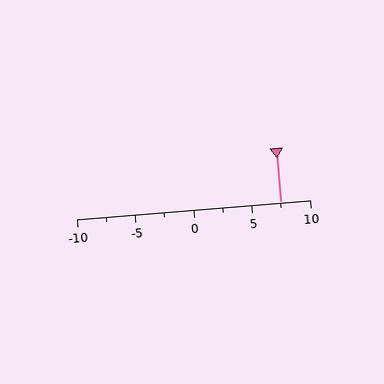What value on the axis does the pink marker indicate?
The marker indicates approximately 7.5.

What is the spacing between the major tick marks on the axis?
The major ticks are spaced 5 apart.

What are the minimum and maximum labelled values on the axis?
The axis runs from -10 to 10.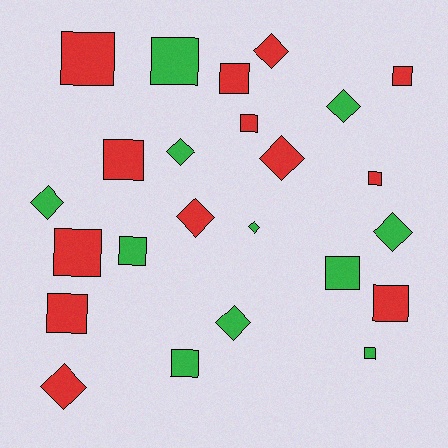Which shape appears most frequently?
Square, with 14 objects.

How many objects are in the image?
There are 24 objects.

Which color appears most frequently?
Red, with 13 objects.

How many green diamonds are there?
There are 6 green diamonds.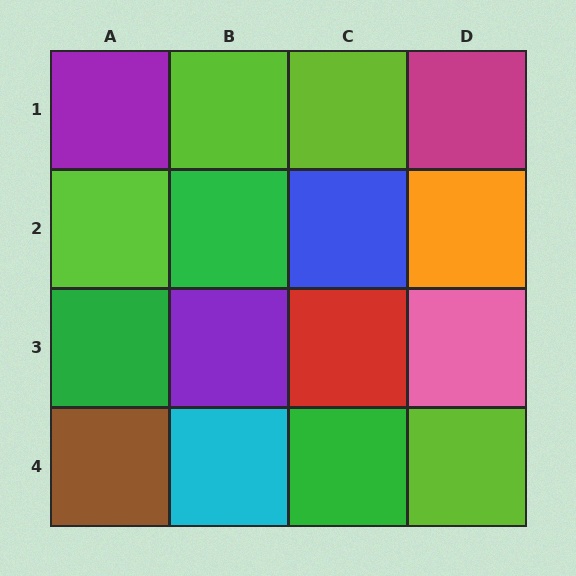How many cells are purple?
2 cells are purple.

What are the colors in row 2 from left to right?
Lime, green, blue, orange.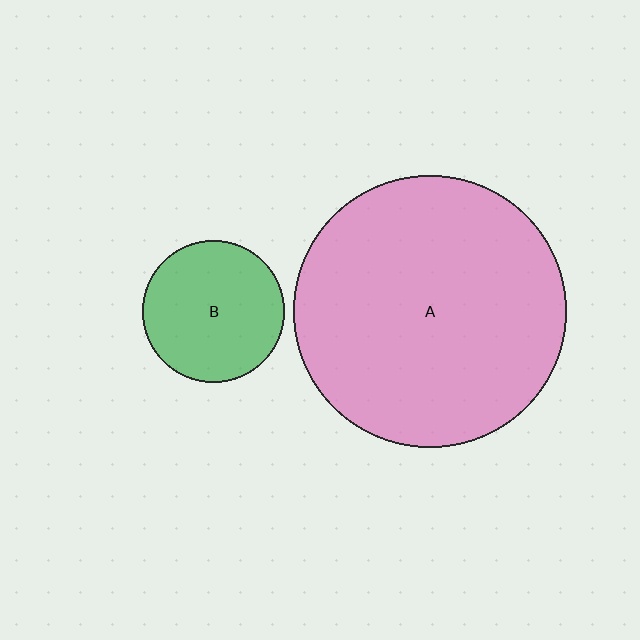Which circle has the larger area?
Circle A (pink).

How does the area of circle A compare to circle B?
Approximately 3.7 times.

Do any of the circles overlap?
No, none of the circles overlap.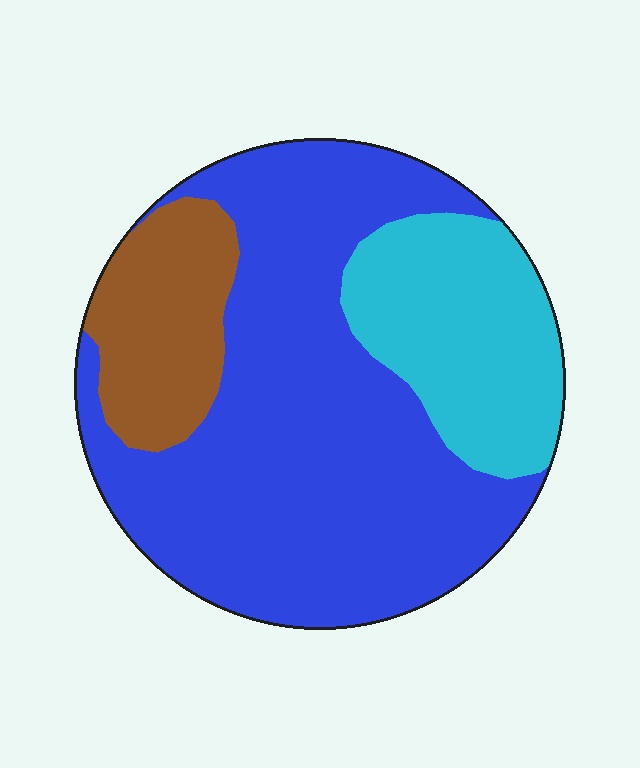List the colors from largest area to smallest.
From largest to smallest: blue, cyan, brown.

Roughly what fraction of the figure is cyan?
Cyan takes up about one fifth (1/5) of the figure.